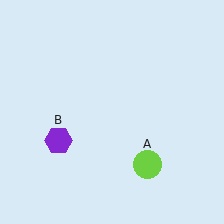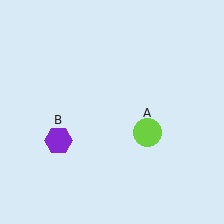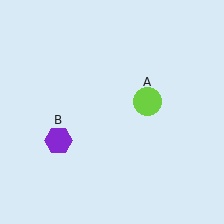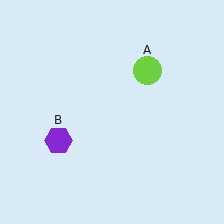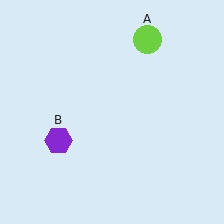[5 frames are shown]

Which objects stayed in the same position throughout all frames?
Purple hexagon (object B) remained stationary.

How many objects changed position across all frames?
1 object changed position: lime circle (object A).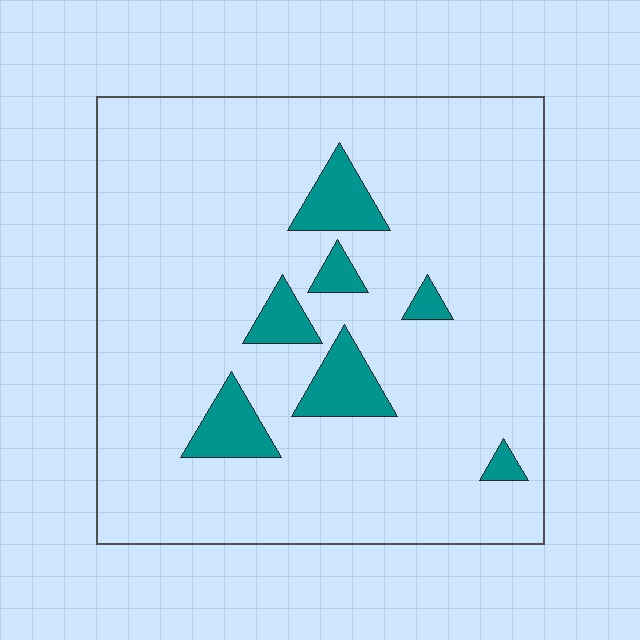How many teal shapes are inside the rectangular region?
7.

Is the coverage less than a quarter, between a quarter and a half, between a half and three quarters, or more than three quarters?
Less than a quarter.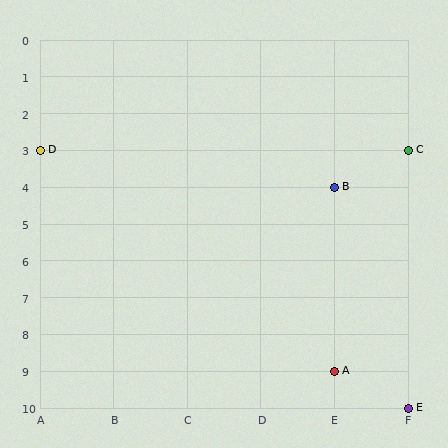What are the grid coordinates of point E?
Point E is at grid coordinates (F, 10).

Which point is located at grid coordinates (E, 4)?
Point B is at (E, 4).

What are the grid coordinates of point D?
Point D is at grid coordinates (A, 3).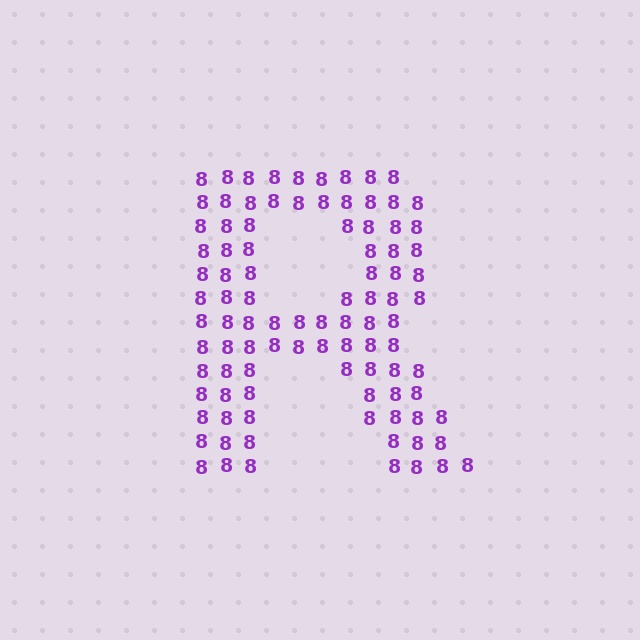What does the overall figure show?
The overall figure shows the letter R.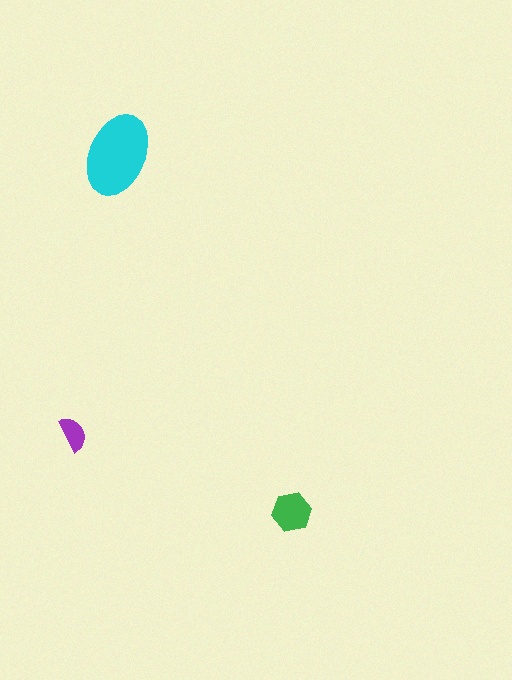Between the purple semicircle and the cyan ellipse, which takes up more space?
The cyan ellipse.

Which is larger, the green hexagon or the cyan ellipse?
The cyan ellipse.